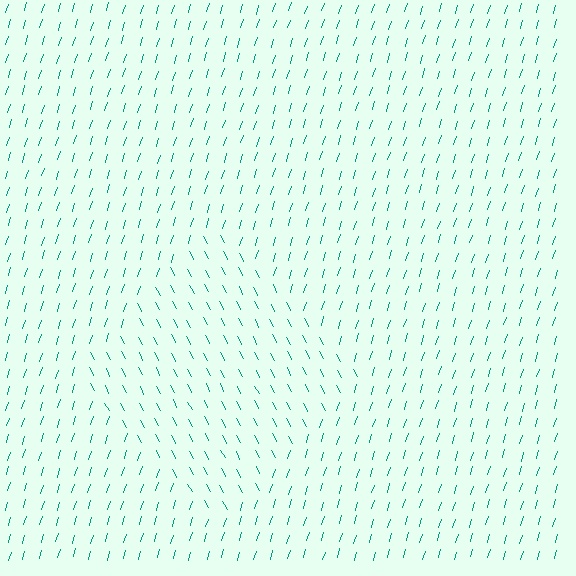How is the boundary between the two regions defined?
The boundary is defined purely by a change in line orientation (approximately 45 degrees difference). All lines are the same color and thickness.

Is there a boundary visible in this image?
Yes, there is a texture boundary formed by a change in line orientation.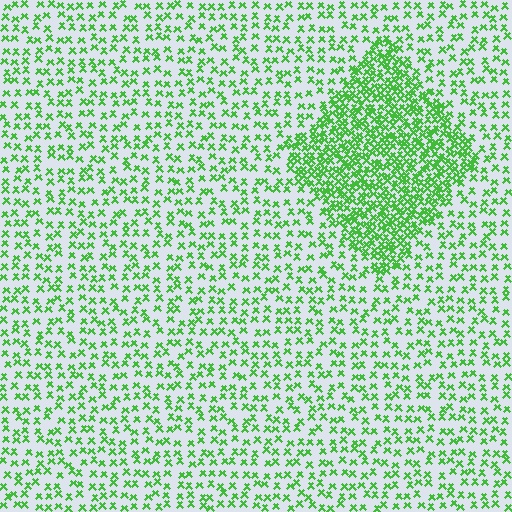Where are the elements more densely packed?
The elements are more densely packed inside the diamond boundary.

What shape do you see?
I see a diamond.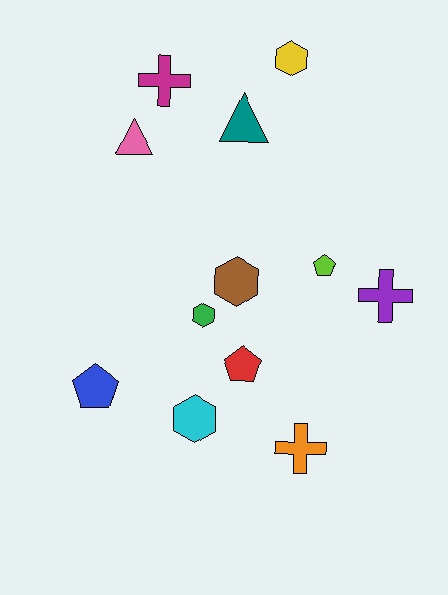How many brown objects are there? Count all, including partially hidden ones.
There is 1 brown object.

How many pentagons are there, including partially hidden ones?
There are 3 pentagons.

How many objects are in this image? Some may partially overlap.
There are 12 objects.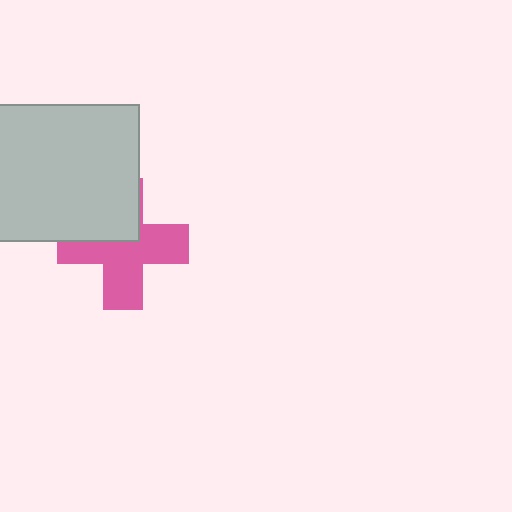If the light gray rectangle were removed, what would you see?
You would see the complete pink cross.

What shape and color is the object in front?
The object in front is a light gray rectangle.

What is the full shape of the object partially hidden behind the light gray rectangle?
The partially hidden object is a pink cross.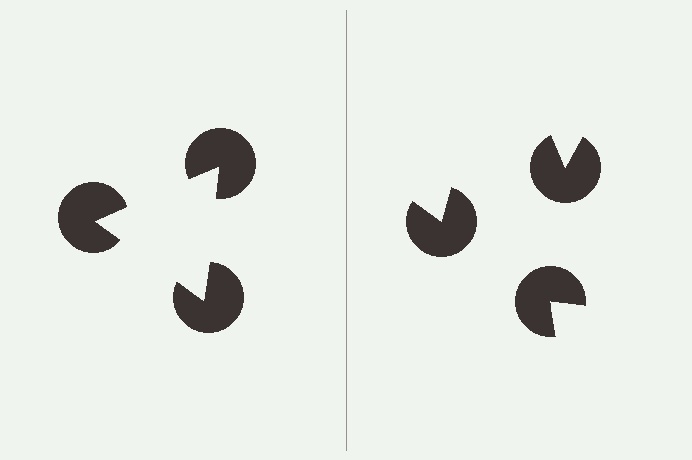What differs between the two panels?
The pac-man discs are positioned identically on both sides; only the wedge orientations differ. On the left they align to a triangle; on the right they are misaligned.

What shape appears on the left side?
An illusory triangle.